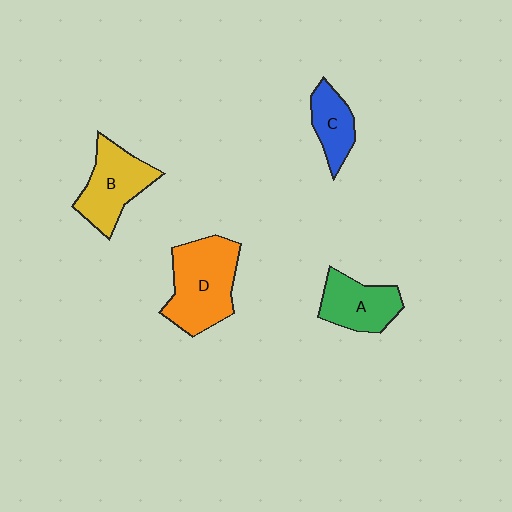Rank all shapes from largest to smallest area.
From largest to smallest: D (orange), B (yellow), A (green), C (blue).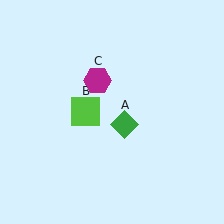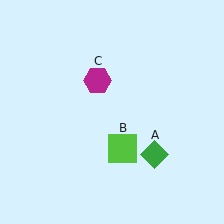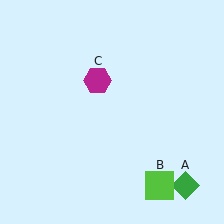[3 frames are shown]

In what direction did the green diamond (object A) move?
The green diamond (object A) moved down and to the right.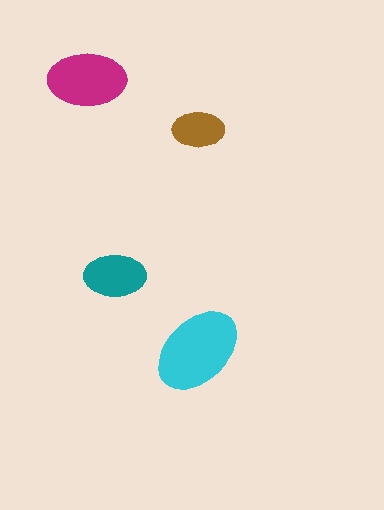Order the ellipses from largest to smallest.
the cyan one, the magenta one, the teal one, the brown one.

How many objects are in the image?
There are 4 objects in the image.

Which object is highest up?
The magenta ellipse is topmost.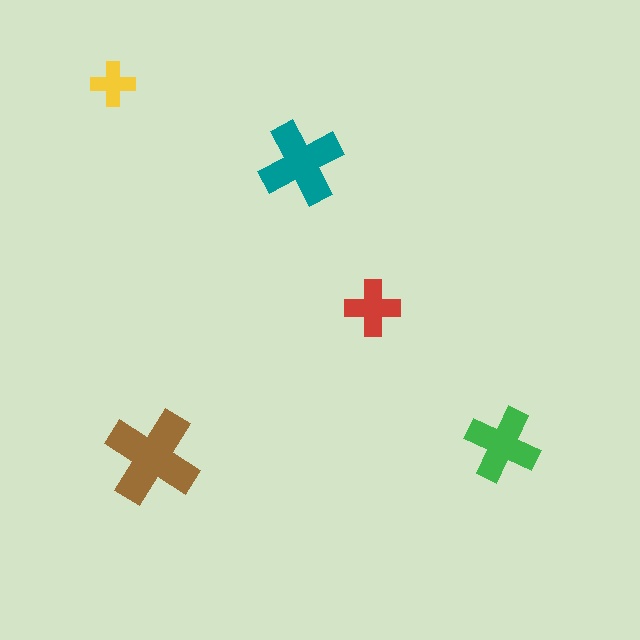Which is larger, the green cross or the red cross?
The green one.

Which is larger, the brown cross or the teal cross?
The brown one.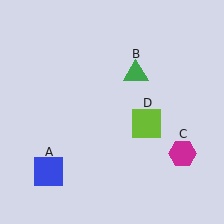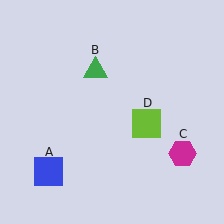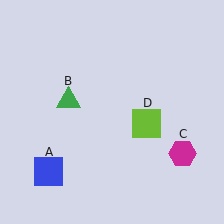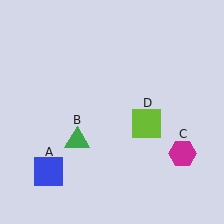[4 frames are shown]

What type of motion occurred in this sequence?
The green triangle (object B) rotated counterclockwise around the center of the scene.